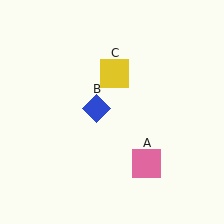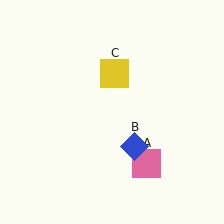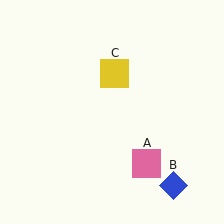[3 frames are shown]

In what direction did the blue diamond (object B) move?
The blue diamond (object B) moved down and to the right.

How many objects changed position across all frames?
1 object changed position: blue diamond (object B).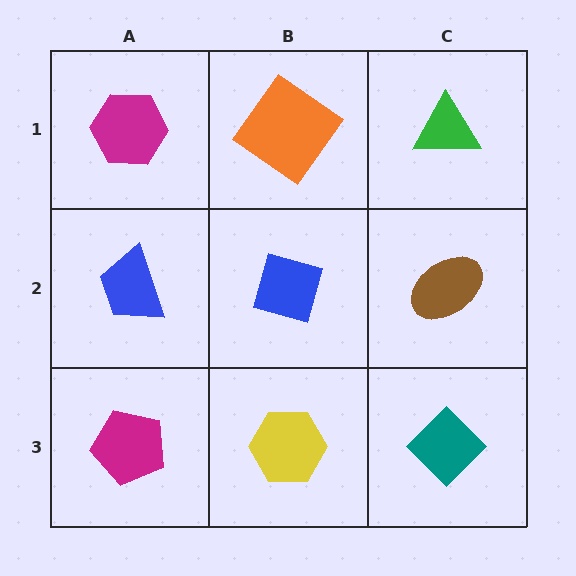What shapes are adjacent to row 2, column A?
A magenta hexagon (row 1, column A), a magenta pentagon (row 3, column A), a blue square (row 2, column B).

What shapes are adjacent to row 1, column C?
A brown ellipse (row 2, column C), an orange diamond (row 1, column B).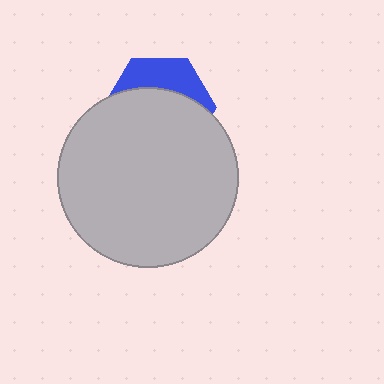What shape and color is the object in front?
The object in front is a light gray circle.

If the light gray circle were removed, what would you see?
You would see the complete blue hexagon.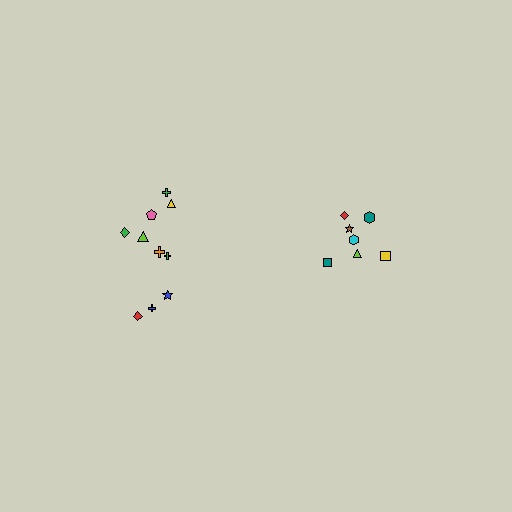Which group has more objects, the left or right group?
The left group.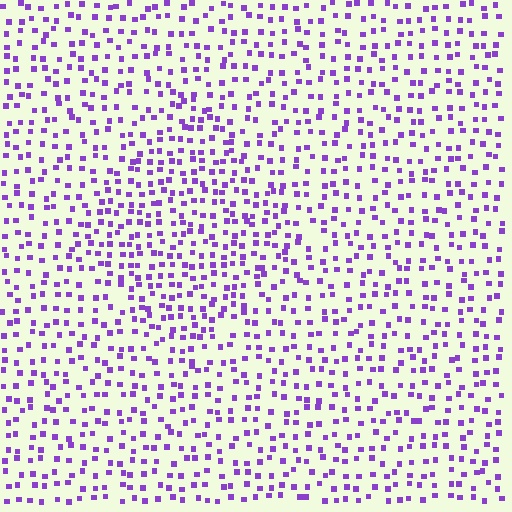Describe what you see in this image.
The image contains small purple elements arranged at two different densities. A diamond-shaped region is visible where the elements are more densely packed than the surrounding area.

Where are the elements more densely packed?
The elements are more densely packed inside the diamond boundary.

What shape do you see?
I see a diamond.